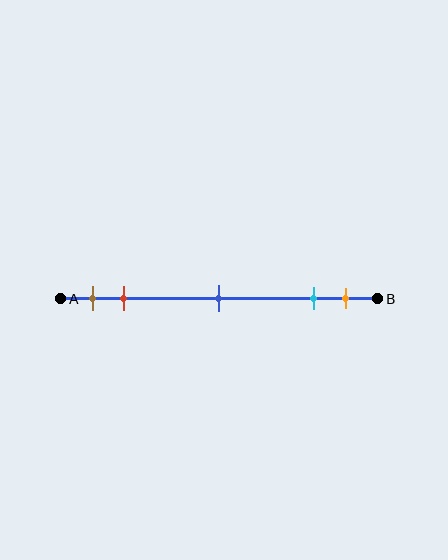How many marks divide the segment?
There are 5 marks dividing the segment.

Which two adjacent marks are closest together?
The cyan and orange marks are the closest adjacent pair.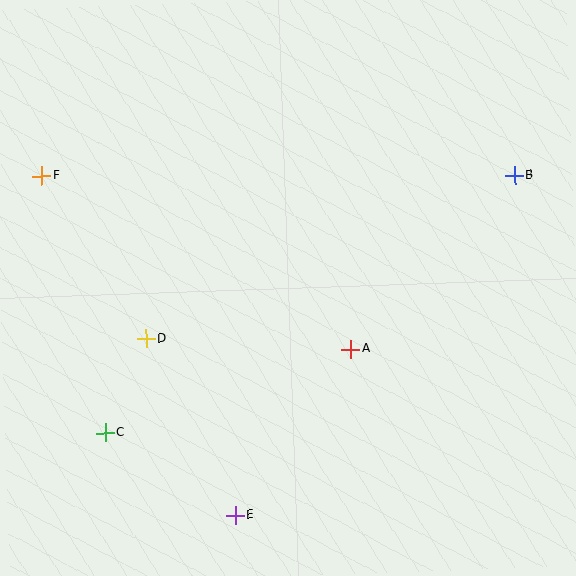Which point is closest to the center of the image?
Point A at (351, 349) is closest to the center.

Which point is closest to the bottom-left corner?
Point C is closest to the bottom-left corner.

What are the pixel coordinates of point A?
Point A is at (351, 349).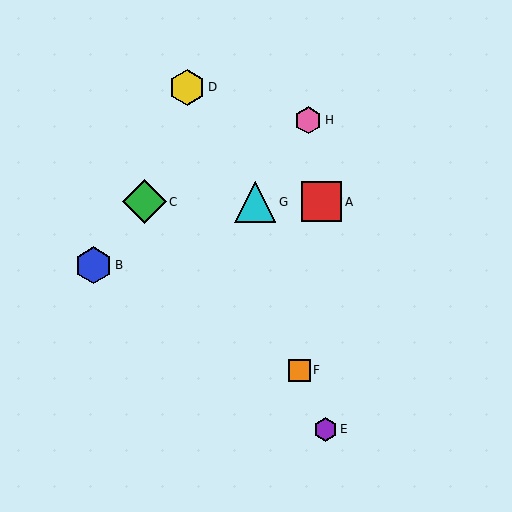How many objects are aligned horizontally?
3 objects (A, C, G) are aligned horizontally.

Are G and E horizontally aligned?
No, G is at y≈202 and E is at y≈429.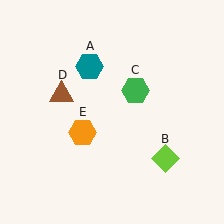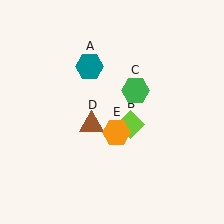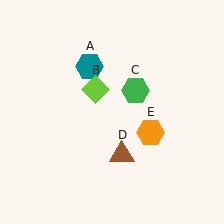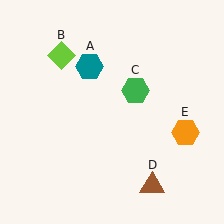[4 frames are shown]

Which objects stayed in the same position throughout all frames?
Teal hexagon (object A) and green hexagon (object C) remained stationary.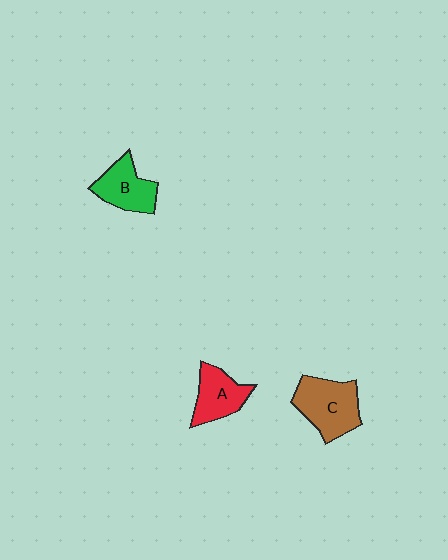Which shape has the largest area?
Shape C (brown).